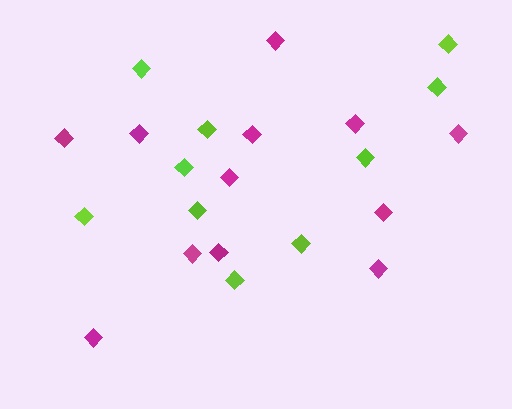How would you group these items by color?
There are 2 groups: one group of lime diamonds (10) and one group of magenta diamonds (12).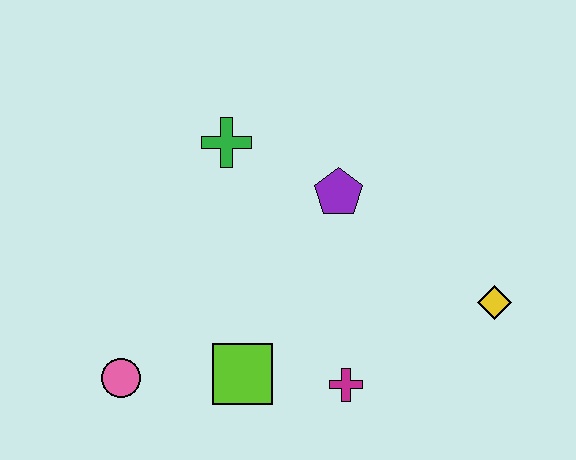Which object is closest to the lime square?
The magenta cross is closest to the lime square.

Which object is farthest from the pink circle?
The yellow diamond is farthest from the pink circle.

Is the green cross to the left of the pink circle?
No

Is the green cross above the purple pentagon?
Yes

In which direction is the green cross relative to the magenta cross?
The green cross is above the magenta cross.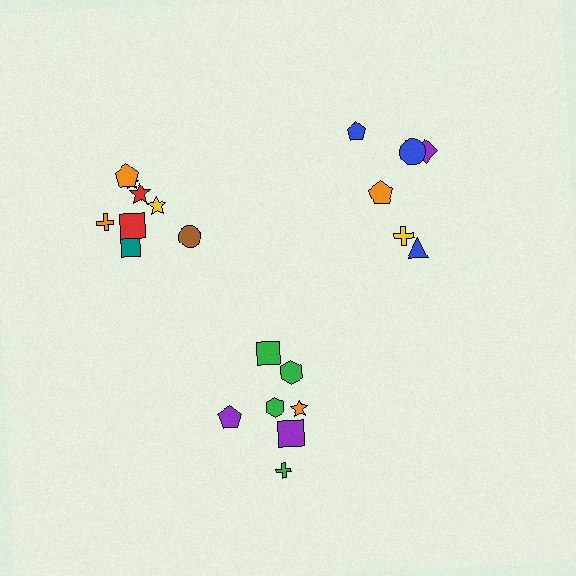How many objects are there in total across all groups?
There are 21 objects.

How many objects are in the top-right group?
There are 6 objects.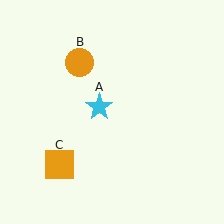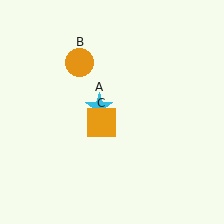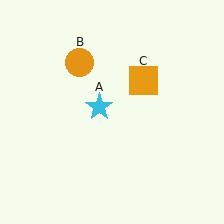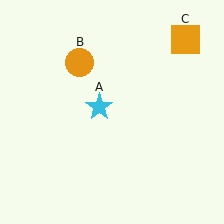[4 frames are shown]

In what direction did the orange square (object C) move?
The orange square (object C) moved up and to the right.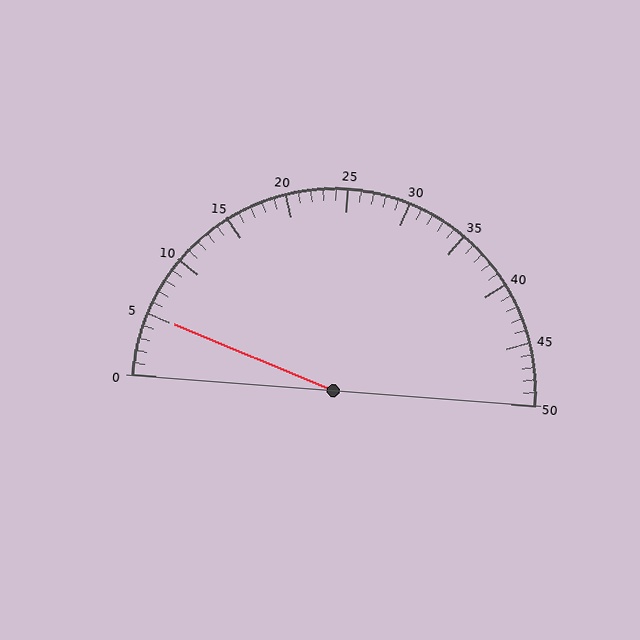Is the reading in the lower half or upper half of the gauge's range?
The reading is in the lower half of the range (0 to 50).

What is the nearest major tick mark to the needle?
The nearest major tick mark is 5.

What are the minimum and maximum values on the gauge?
The gauge ranges from 0 to 50.